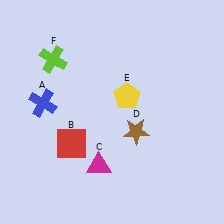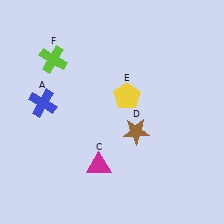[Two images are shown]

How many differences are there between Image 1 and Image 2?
There is 1 difference between the two images.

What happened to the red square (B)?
The red square (B) was removed in Image 2. It was in the bottom-left area of Image 1.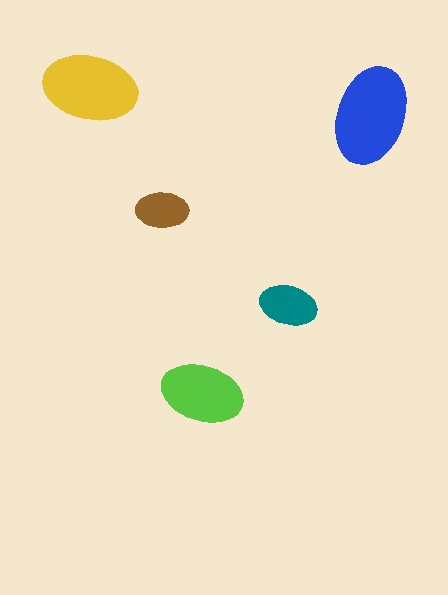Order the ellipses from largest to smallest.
the blue one, the yellow one, the lime one, the teal one, the brown one.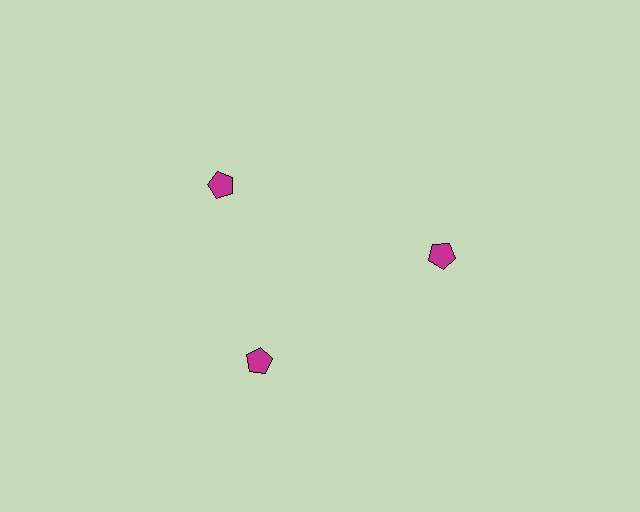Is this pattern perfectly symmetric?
No. The 3 magenta pentagons are arranged in a ring, but one element near the 11 o'clock position is rotated out of alignment along the ring, breaking the 3-fold rotational symmetry.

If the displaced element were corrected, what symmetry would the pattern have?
It would have 3-fold rotational symmetry — the pattern would map onto itself every 120 degrees.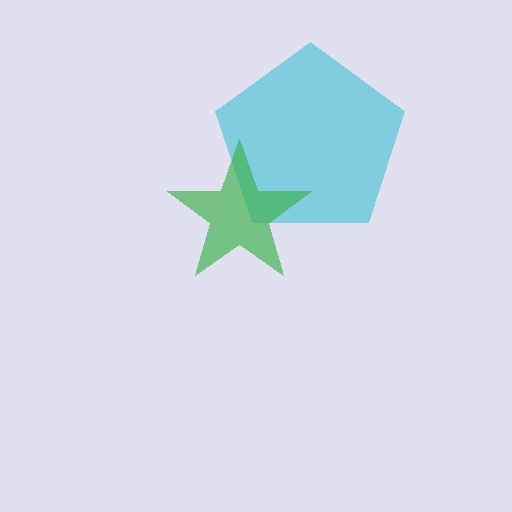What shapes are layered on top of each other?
The layered shapes are: a cyan pentagon, a green star.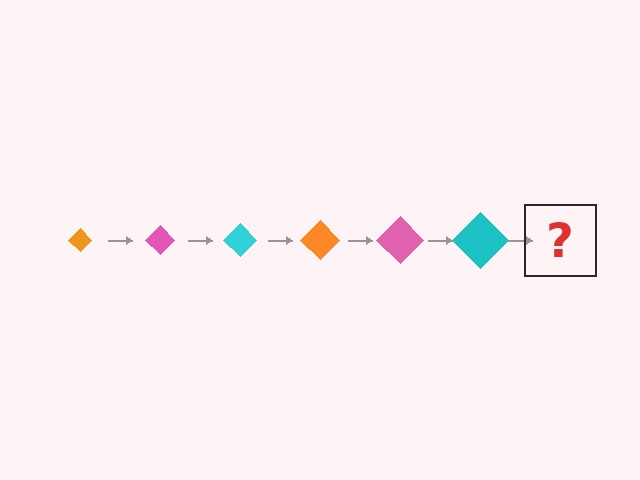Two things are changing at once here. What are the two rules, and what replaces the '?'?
The two rules are that the diamond grows larger each step and the color cycles through orange, pink, and cyan. The '?' should be an orange diamond, larger than the previous one.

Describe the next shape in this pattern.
It should be an orange diamond, larger than the previous one.